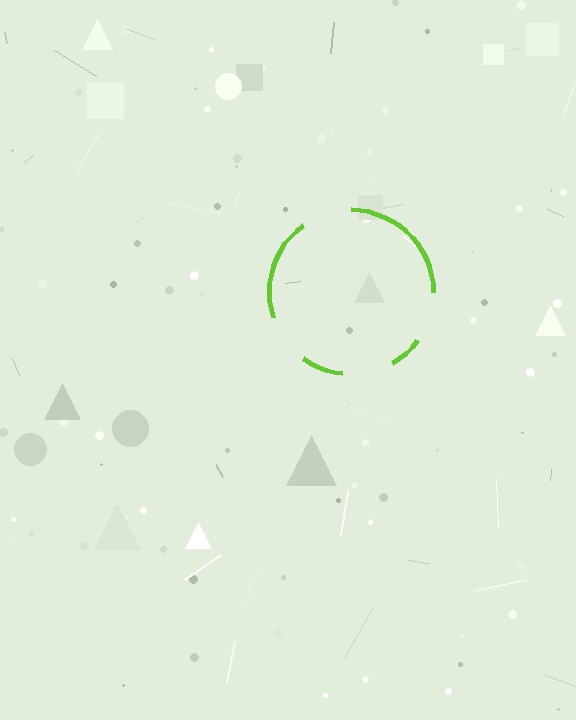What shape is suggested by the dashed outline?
The dashed outline suggests a circle.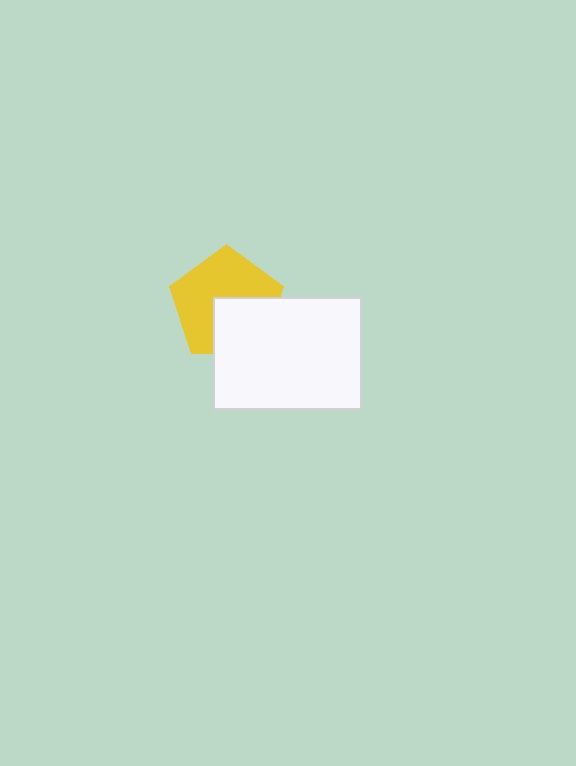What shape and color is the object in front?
The object in front is a white rectangle.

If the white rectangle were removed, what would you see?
You would see the complete yellow pentagon.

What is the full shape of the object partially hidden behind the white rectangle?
The partially hidden object is a yellow pentagon.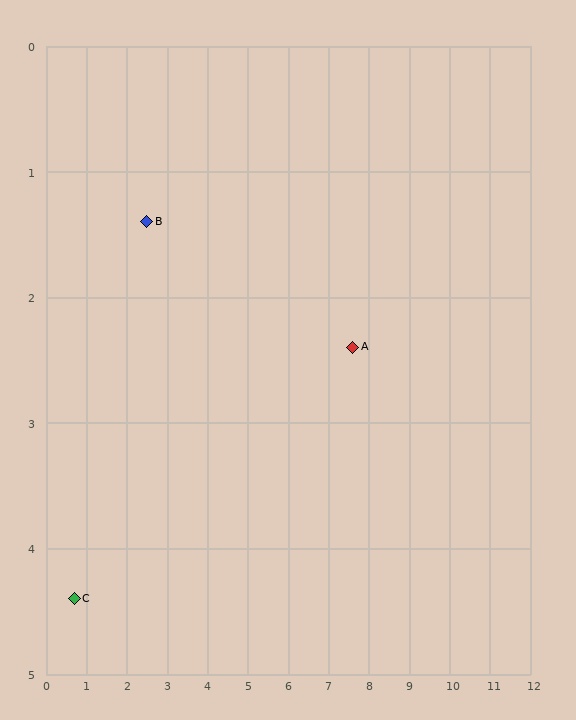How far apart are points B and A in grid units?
Points B and A are about 5.2 grid units apart.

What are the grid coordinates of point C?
Point C is at approximately (0.7, 4.4).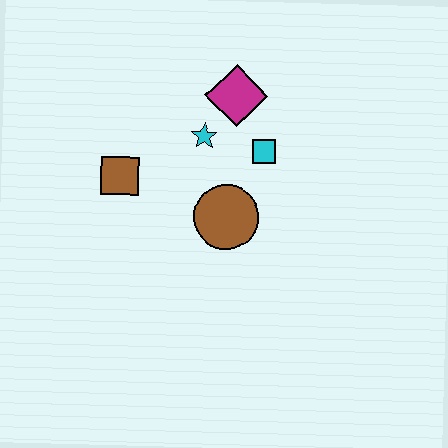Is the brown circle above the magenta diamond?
No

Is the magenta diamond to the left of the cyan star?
No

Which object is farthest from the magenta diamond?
The brown square is farthest from the magenta diamond.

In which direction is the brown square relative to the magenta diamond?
The brown square is to the left of the magenta diamond.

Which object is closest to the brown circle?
The cyan square is closest to the brown circle.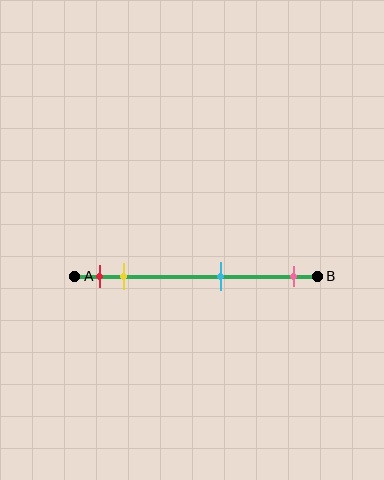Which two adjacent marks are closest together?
The red and yellow marks are the closest adjacent pair.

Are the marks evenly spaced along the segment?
No, the marks are not evenly spaced.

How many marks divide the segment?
There are 4 marks dividing the segment.